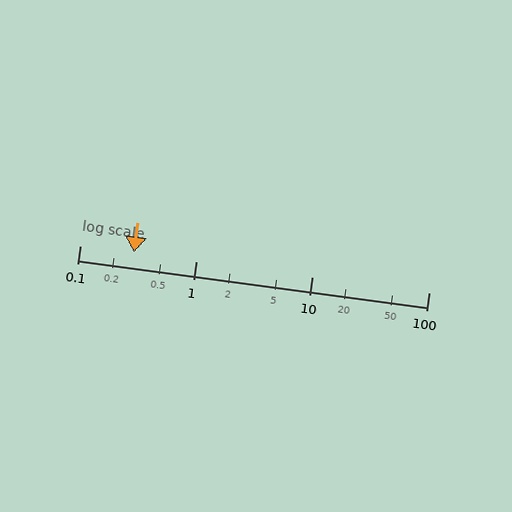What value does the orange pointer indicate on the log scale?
The pointer indicates approximately 0.29.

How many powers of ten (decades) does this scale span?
The scale spans 3 decades, from 0.1 to 100.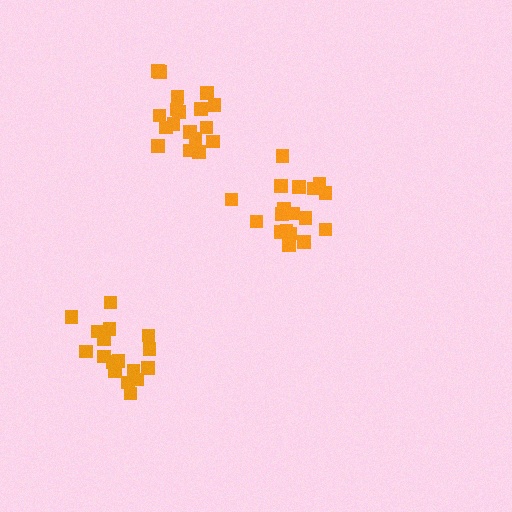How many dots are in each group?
Group 1: 17 dots, Group 2: 19 dots, Group 3: 18 dots (54 total).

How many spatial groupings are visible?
There are 3 spatial groupings.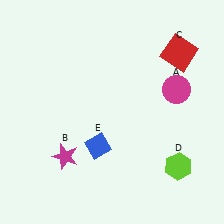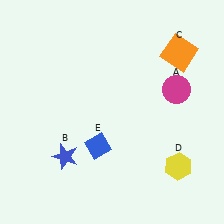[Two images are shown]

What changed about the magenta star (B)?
In Image 1, B is magenta. In Image 2, it changed to blue.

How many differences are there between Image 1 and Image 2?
There are 3 differences between the two images.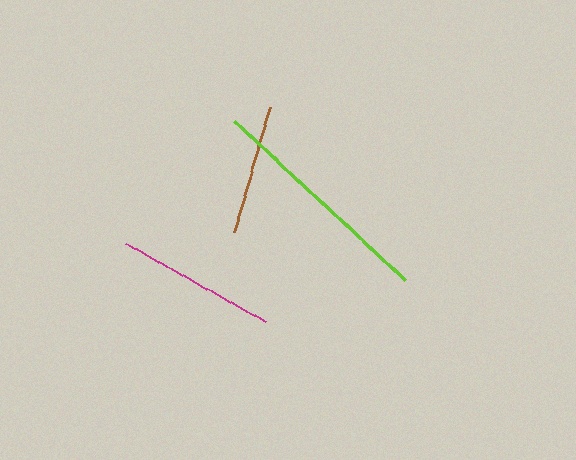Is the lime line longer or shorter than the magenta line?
The lime line is longer than the magenta line.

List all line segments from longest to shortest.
From longest to shortest: lime, magenta, brown.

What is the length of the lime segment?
The lime segment is approximately 233 pixels long.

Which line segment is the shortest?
The brown line is the shortest at approximately 130 pixels.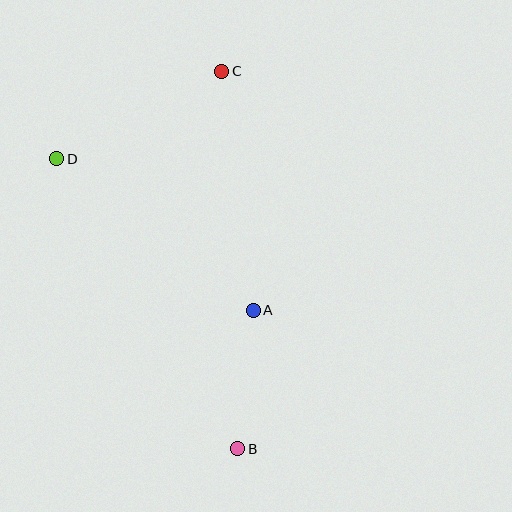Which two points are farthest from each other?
Points B and C are farthest from each other.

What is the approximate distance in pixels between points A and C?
The distance between A and C is approximately 241 pixels.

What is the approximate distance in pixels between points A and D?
The distance between A and D is approximately 248 pixels.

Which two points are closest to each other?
Points A and B are closest to each other.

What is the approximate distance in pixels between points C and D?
The distance between C and D is approximately 187 pixels.